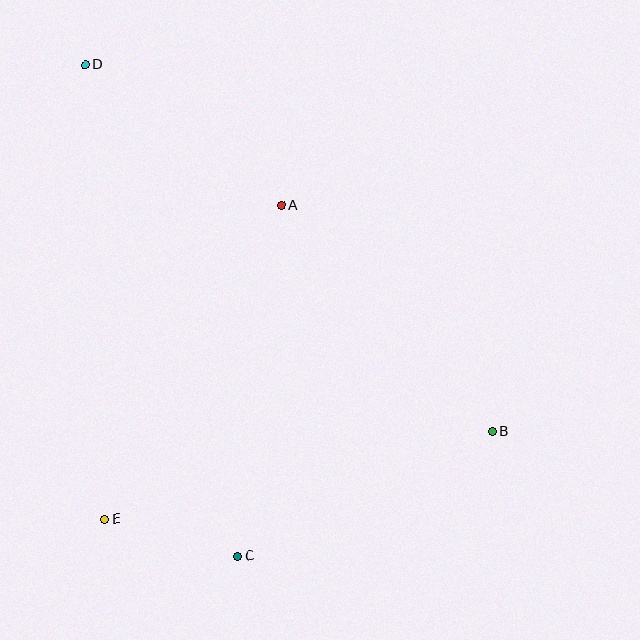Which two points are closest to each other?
Points C and E are closest to each other.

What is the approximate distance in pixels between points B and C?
The distance between B and C is approximately 284 pixels.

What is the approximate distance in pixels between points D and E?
The distance between D and E is approximately 455 pixels.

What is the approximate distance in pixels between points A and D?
The distance between A and D is approximately 241 pixels.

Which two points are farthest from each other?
Points B and D are farthest from each other.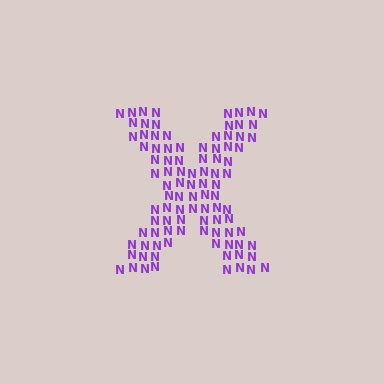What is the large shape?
The large shape is the letter X.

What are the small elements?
The small elements are letter N's.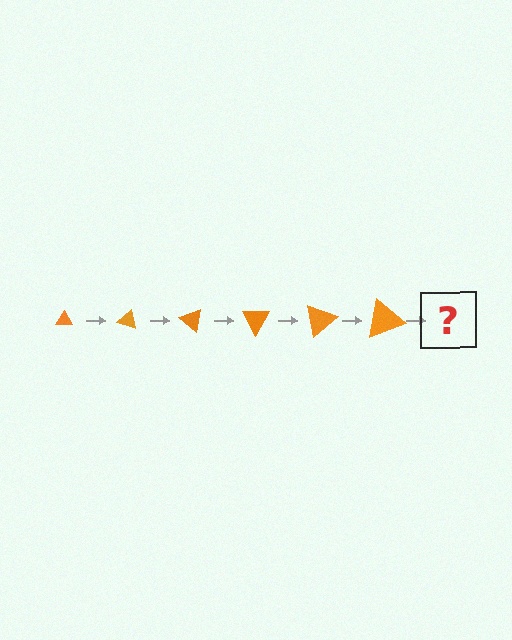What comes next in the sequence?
The next element should be a triangle, larger than the previous one and rotated 120 degrees from the start.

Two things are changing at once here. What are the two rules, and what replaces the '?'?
The two rules are that the triangle grows larger each step and it rotates 20 degrees each step. The '?' should be a triangle, larger than the previous one and rotated 120 degrees from the start.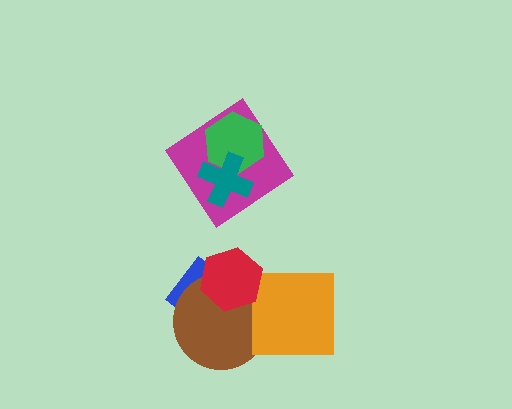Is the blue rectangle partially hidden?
Yes, it is partially covered by another shape.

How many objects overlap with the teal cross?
2 objects overlap with the teal cross.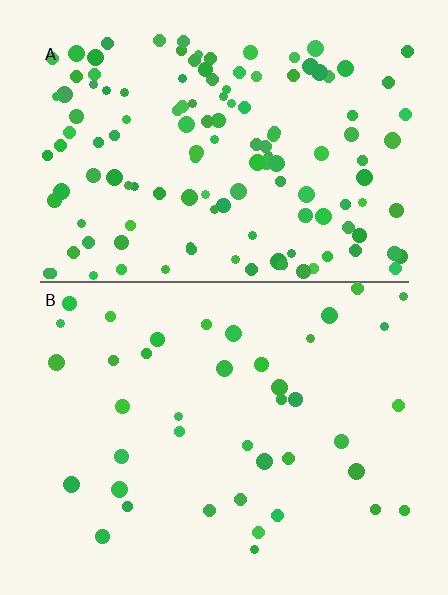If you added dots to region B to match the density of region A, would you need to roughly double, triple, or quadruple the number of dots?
Approximately triple.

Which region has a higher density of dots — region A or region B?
A (the top).